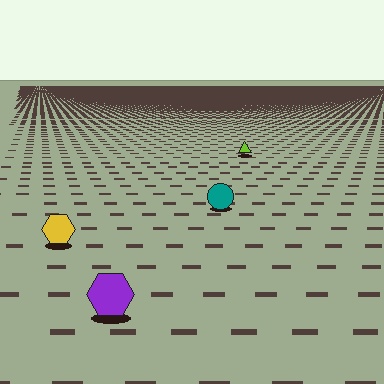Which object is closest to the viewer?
The purple hexagon is closest. The texture marks near it are larger and more spread out.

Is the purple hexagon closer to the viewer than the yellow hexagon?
Yes. The purple hexagon is closer — you can tell from the texture gradient: the ground texture is coarser near it.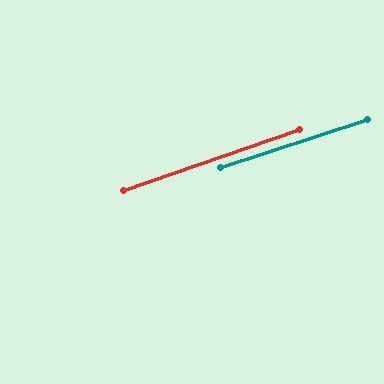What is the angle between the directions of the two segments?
Approximately 1 degree.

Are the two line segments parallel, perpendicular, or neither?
Parallel — their directions differ by only 1.4°.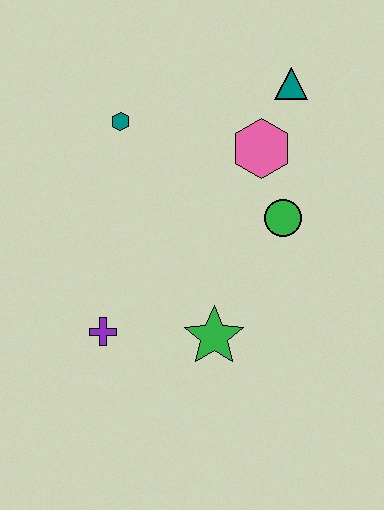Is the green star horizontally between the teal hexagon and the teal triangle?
Yes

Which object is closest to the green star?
The purple cross is closest to the green star.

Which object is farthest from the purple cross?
The teal triangle is farthest from the purple cross.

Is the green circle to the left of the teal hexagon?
No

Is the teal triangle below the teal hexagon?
No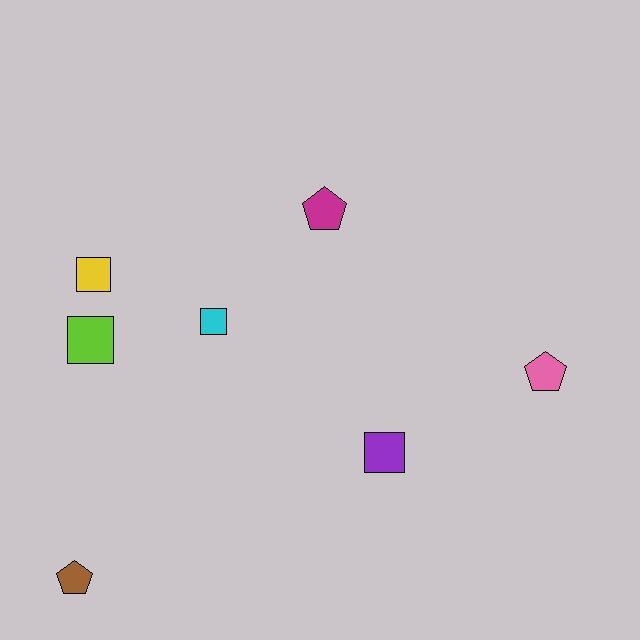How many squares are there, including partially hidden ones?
There are 4 squares.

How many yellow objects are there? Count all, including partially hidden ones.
There is 1 yellow object.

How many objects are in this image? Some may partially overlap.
There are 7 objects.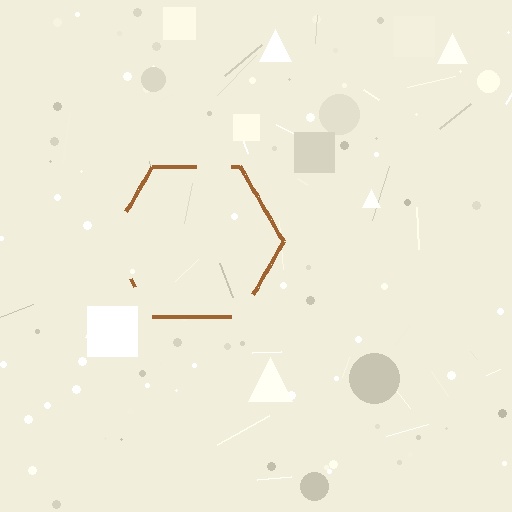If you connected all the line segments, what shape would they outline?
They would outline a hexagon.